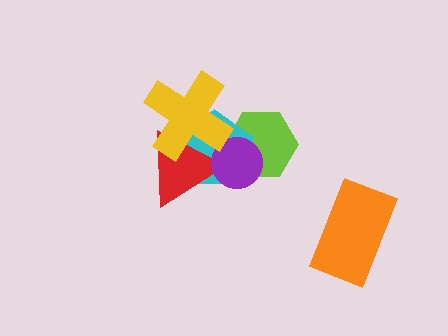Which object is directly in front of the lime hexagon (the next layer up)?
The cyan pentagon is directly in front of the lime hexagon.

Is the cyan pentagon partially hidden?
Yes, it is partially covered by another shape.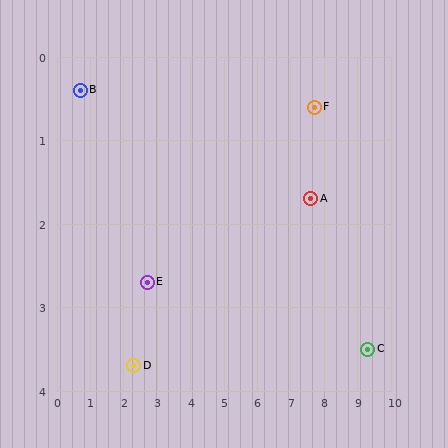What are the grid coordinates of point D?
Point D is at approximately (2.3, 3.7).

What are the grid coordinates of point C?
Point C is at approximately (9.3, 3.5).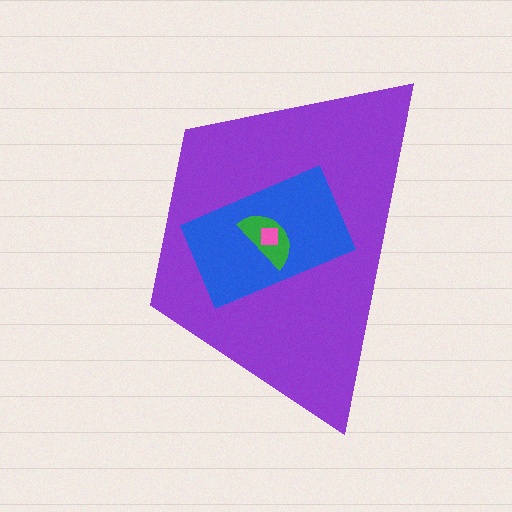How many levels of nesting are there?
4.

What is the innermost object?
The pink square.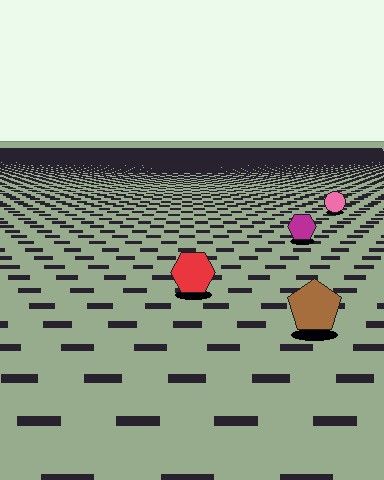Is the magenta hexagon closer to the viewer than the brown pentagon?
No. The brown pentagon is closer — you can tell from the texture gradient: the ground texture is coarser near it.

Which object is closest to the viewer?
The brown pentagon is closest. The texture marks near it are larger and more spread out.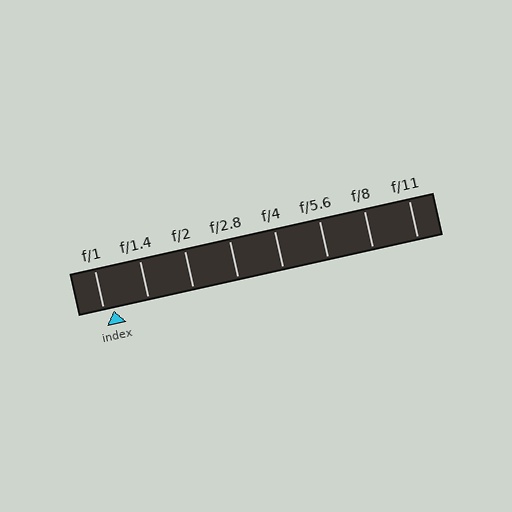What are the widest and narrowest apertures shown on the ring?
The widest aperture shown is f/1 and the narrowest is f/11.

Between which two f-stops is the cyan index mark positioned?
The index mark is between f/1 and f/1.4.